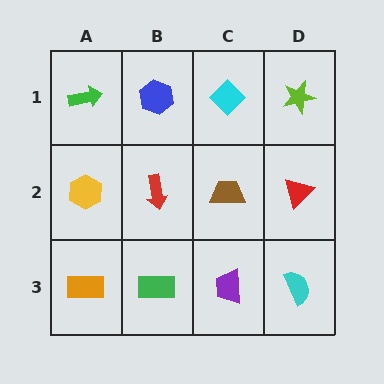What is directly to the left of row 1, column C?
A blue hexagon.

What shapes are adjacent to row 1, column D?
A red triangle (row 2, column D), a cyan diamond (row 1, column C).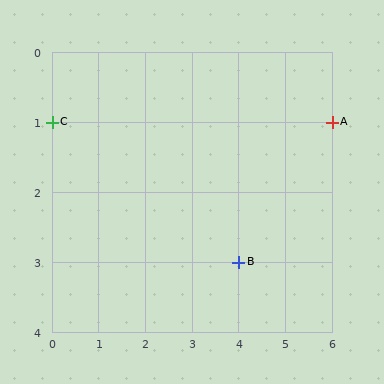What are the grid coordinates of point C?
Point C is at grid coordinates (0, 1).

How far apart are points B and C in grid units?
Points B and C are 4 columns and 2 rows apart (about 4.5 grid units diagonally).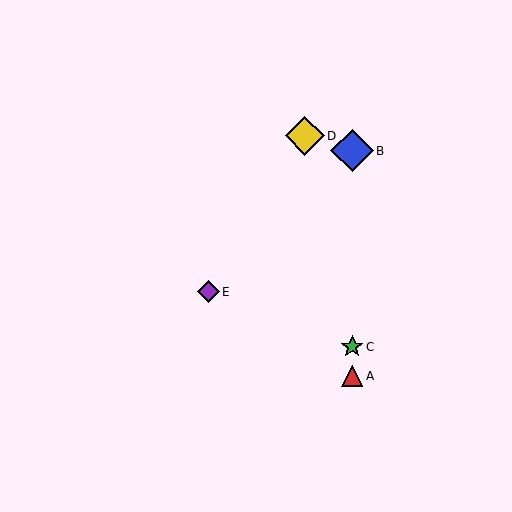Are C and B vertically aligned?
Yes, both are at x≈352.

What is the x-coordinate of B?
Object B is at x≈352.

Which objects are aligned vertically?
Objects A, B, C are aligned vertically.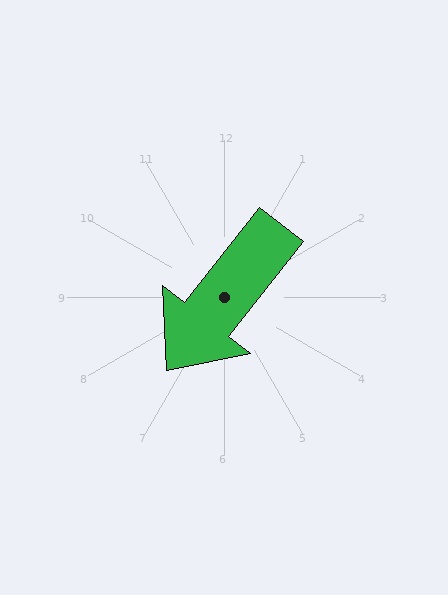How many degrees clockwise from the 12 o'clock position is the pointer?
Approximately 218 degrees.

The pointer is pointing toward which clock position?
Roughly 7 o'clock.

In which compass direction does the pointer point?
Southwest.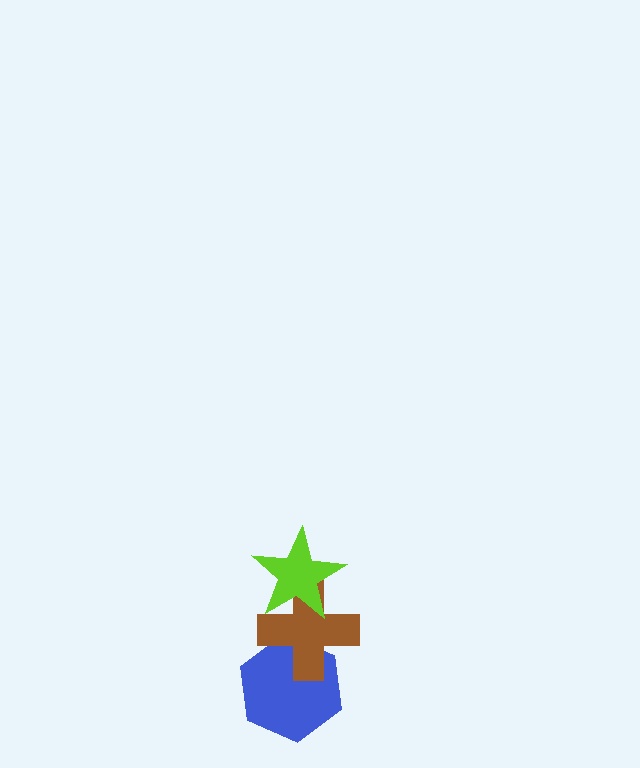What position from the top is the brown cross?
The brown cross is 2nd from the top.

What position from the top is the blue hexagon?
The blue hexagon is 3rd from the top.